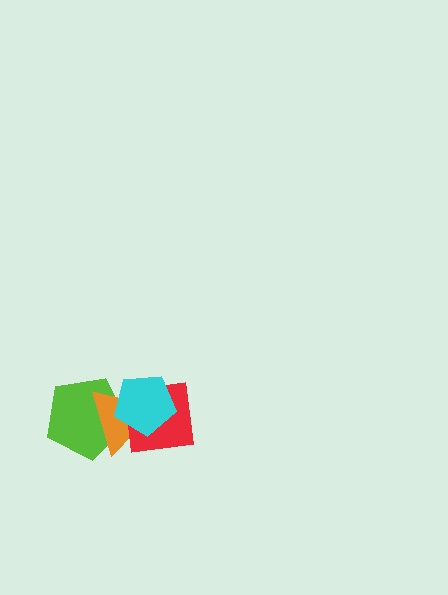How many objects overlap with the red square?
3 objects overlap with the red square.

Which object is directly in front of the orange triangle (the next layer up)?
The red square is directly in front of the orange triangle.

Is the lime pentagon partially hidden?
Yes, it is partially covered by another shape.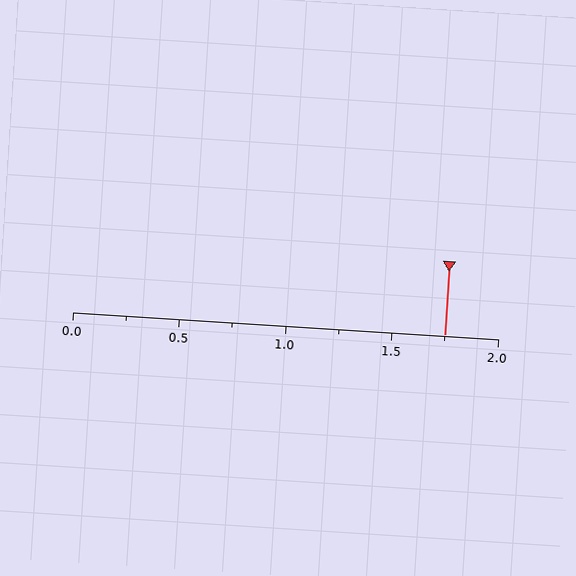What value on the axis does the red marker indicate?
The marker indicates approximately 1.75.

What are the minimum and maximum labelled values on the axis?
The axis runs from 0.0 to 2.0.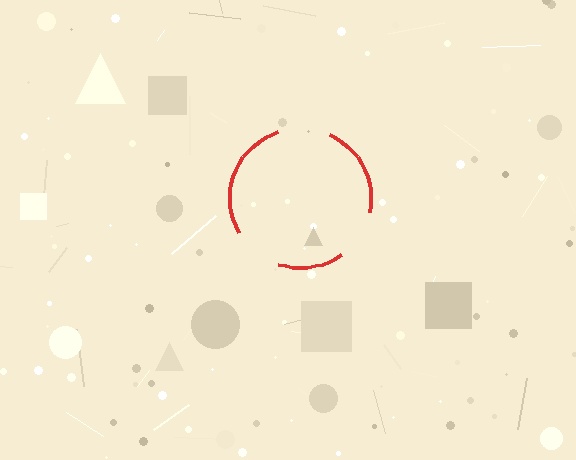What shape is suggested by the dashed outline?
The dashed outline suggests a circle.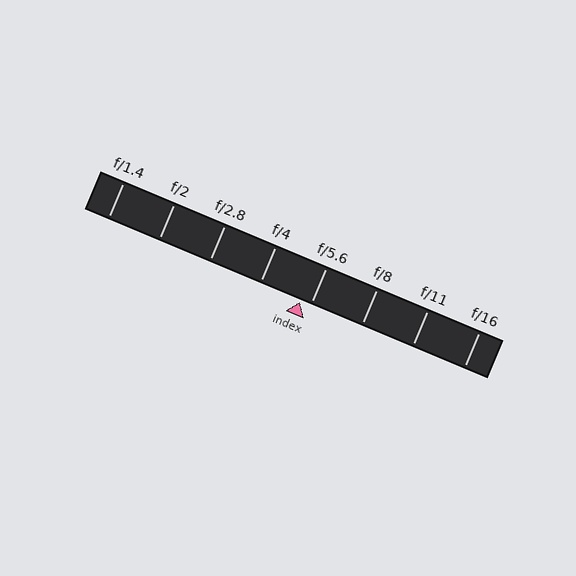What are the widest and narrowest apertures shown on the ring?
The widest aperture shown is f/1.4 and the narrowest is f/16.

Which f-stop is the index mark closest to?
The index mark is closest to f/5.6.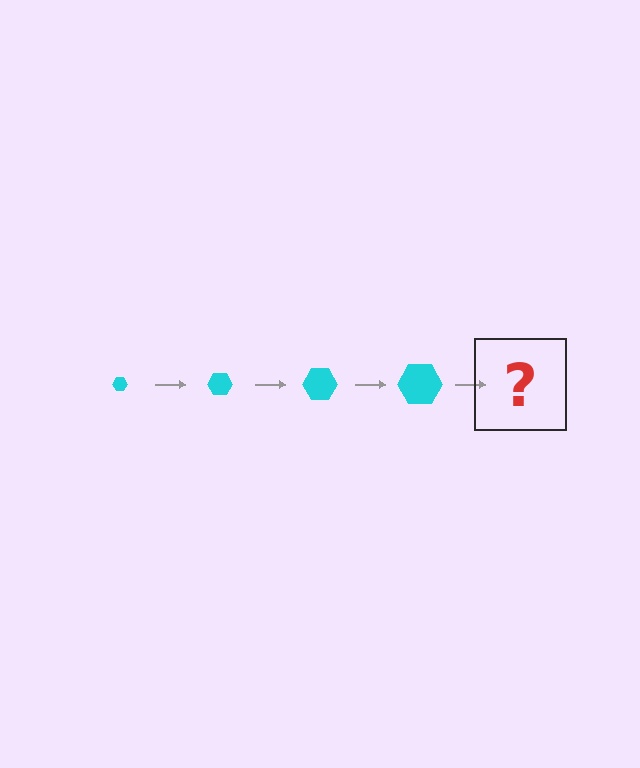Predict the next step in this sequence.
The next step is a cyan hexagon, larger than the previous one.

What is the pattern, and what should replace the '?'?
The pattern is that the hexagon gets progressively larger each step. The '?' should be a cyan hexagon, larger than the previous one.